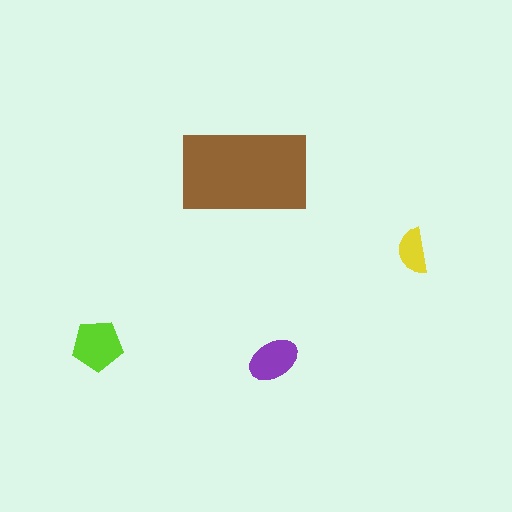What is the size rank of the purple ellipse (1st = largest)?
3rd.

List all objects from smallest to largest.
The yellow semicircle, the purple ellipse, the lime pentagon, the brown rectangle.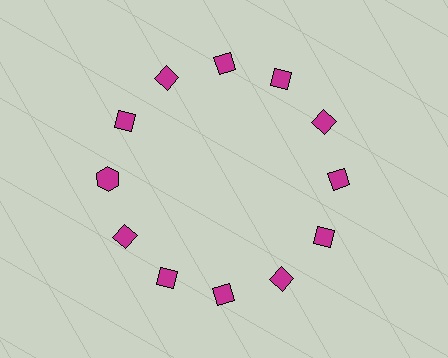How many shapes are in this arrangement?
There are 12 shapes arranged in a ring pattern.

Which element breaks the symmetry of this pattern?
The magenta hexagon at roughly the 9 o'clock position breaks the symmetry. All other shapes are magenta diamonds.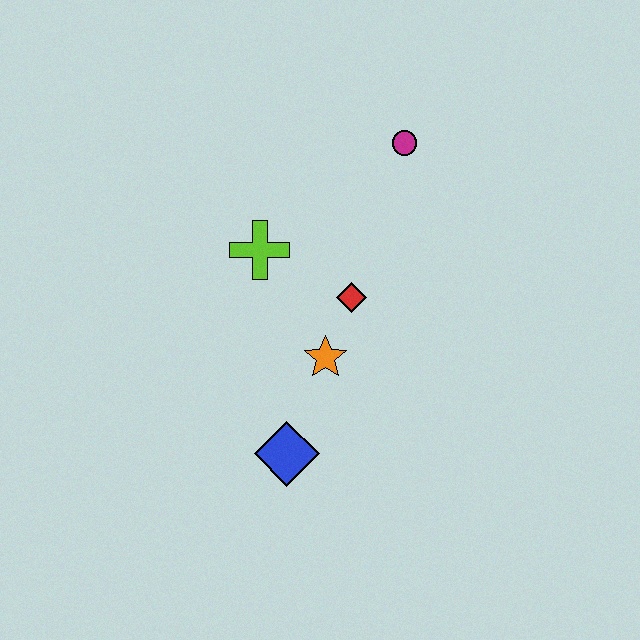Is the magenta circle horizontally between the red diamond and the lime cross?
No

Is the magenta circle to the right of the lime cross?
Yes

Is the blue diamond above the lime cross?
No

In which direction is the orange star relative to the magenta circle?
The orange star is below the magenta circle.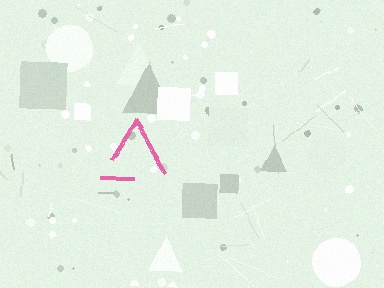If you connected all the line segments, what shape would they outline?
They would outline a triangle.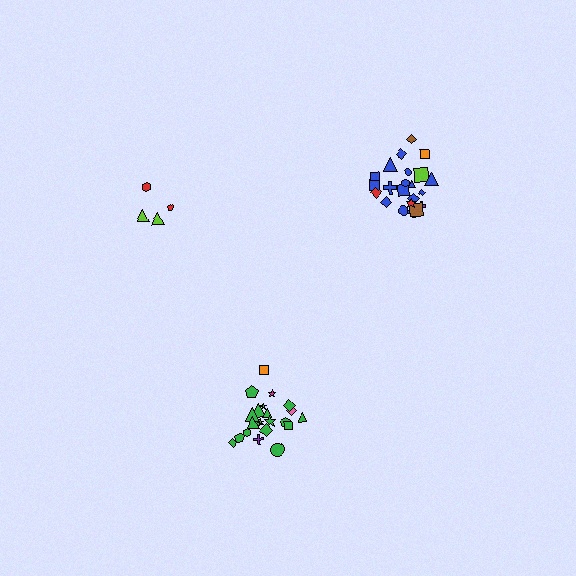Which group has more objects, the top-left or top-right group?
The top-right group.